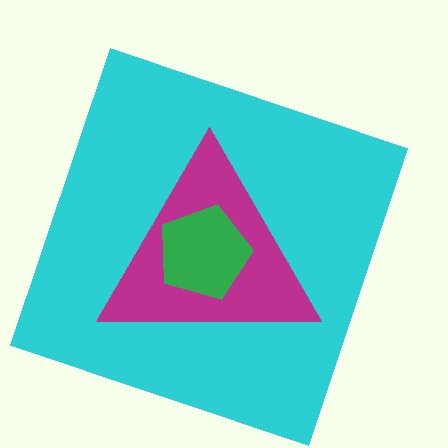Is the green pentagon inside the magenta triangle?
Yes.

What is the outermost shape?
The cyan square.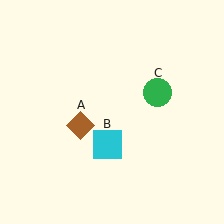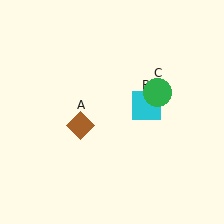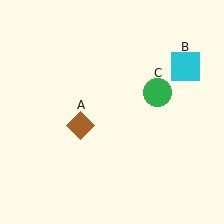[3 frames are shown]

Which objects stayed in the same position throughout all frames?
Brown diamond (object A) and green circle (object C) remained stationary.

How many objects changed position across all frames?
1 object changed position: cyan square (object B).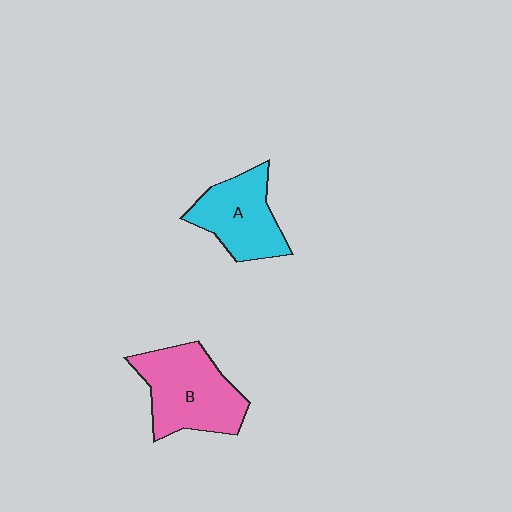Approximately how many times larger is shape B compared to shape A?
Approximately 1.3 times.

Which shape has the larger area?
Shape B (pink).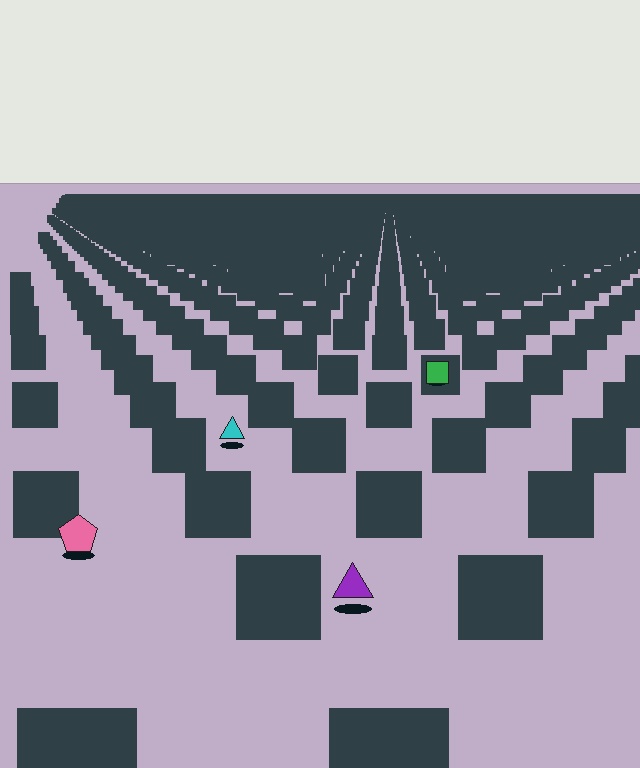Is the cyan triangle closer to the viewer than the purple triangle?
No. The purple triangle is closer — you can tell from the texture gradient: the ground texture is coarser near it.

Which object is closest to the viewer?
The purple triangle is closest. The texture marks near it are larger and more spread out.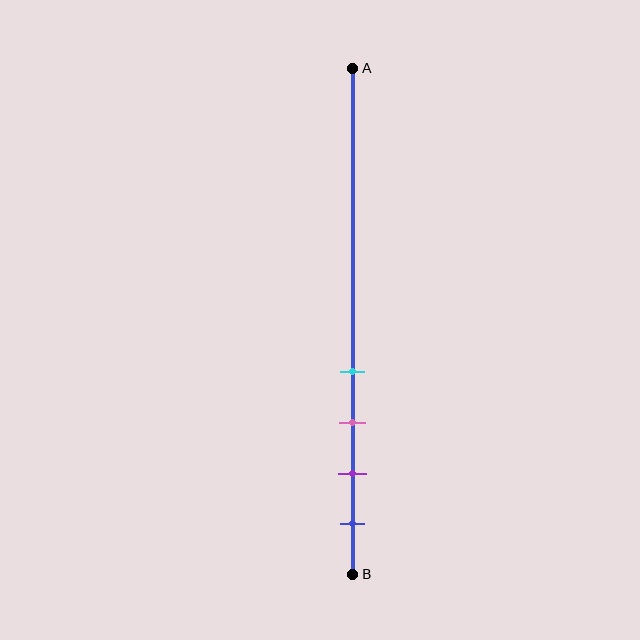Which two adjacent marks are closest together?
The cyan and pink marks are the closest adjacent pair.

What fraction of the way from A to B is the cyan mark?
The cyan mark is approximately 60% (0.6) of the way from A to B.